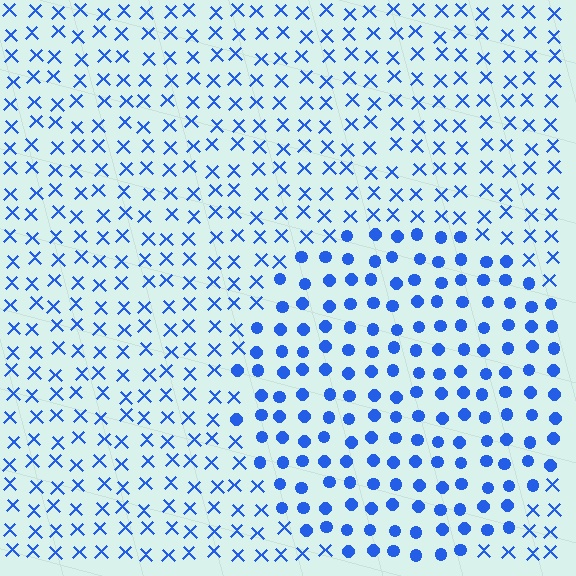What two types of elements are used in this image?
The image uses circles inside the circle region and X marks outside it.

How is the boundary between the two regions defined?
The boundary is defined by a change in element shape: circles inside vs. X marks outside. All elements share the same color and spacing.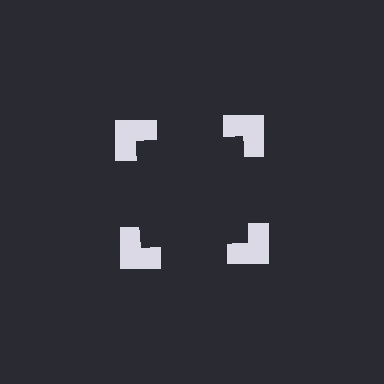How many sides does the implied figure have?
4 sides.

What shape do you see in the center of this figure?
An illusory square — its edges are inferred from the aligned wedge cuts in the notched squares, not physically drawn.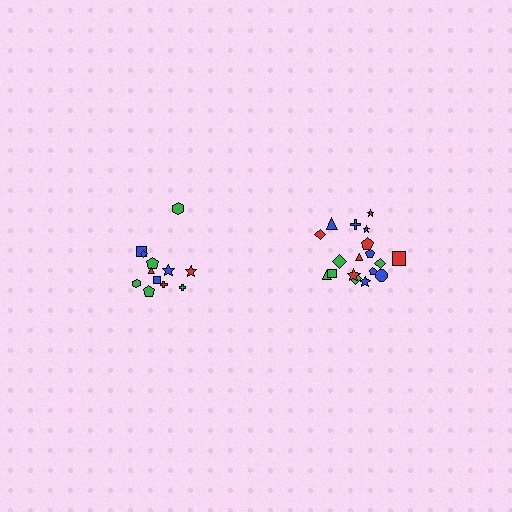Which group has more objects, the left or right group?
The right group.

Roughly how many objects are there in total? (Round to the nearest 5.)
Roughly 30 objects in total.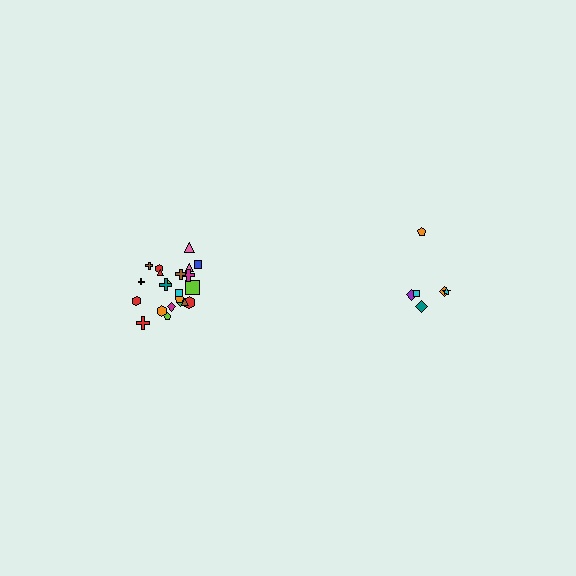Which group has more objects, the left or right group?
The left group.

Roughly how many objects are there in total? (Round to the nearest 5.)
Roughly 30 objects in total.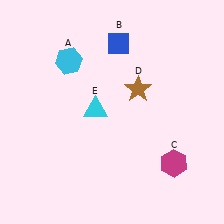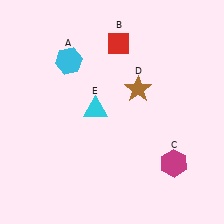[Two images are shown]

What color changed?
The diamond (B) changed from blue in Image 1 to red in Image 2.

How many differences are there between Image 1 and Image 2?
There is 1 difference between the two images.